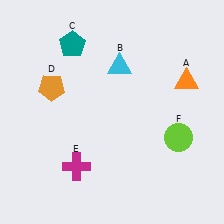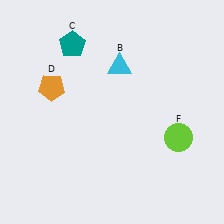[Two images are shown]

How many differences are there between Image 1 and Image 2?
There are 2 differences between the two images.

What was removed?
The orange triangle (A), the magenta cross (E) were removed in Image 2.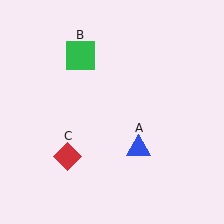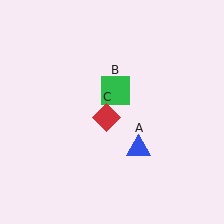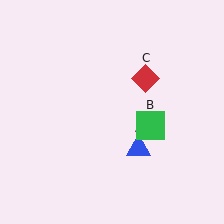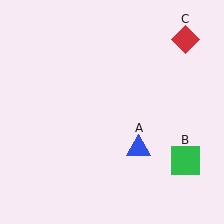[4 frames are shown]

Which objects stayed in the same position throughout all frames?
Blue triangle (object A) remained stationary.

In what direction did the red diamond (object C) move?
The red diamond (object C) moved up and to the right.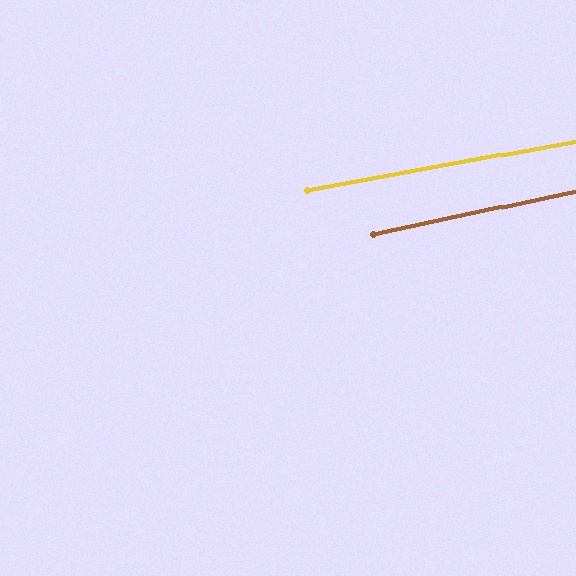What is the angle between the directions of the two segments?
Approximately 2 degrees.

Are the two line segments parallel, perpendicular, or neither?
Parallel — their directions differ by only 2.0°.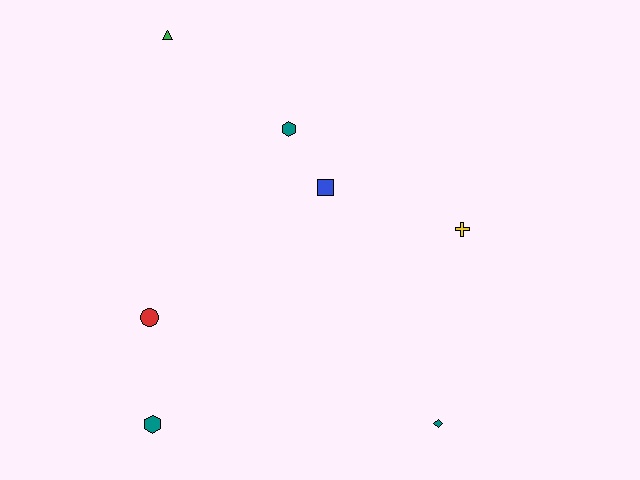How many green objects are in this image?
There is 1 green object.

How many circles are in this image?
There is 1 circle.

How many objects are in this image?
There are 7 objects.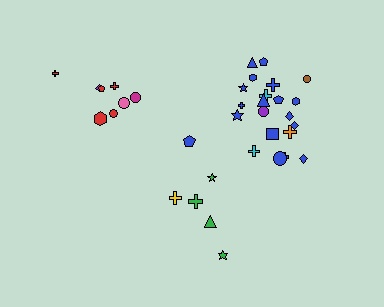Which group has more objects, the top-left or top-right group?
The top-right group.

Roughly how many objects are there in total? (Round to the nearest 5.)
Roughly 35 objects in total.